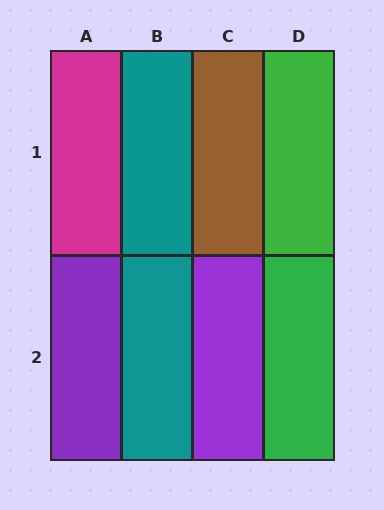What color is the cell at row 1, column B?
Teal.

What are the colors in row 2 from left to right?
Purple, teal, purple, green.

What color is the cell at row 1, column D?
Green.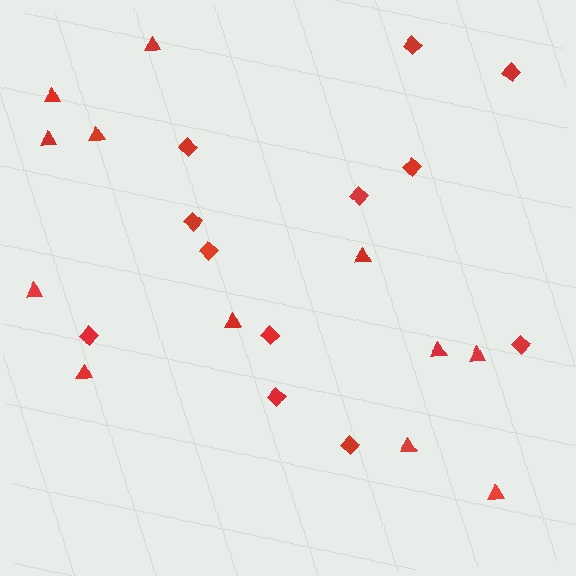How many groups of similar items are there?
There are 2 groups: one group of triangles (12) and one group of diamonds (12).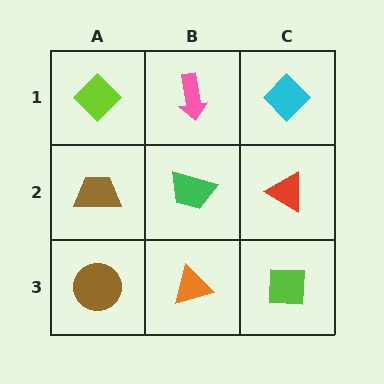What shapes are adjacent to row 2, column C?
A cyan diamond (row 1, column C), a lime square (row 3, column C), a green trapezoid (row 2, column B).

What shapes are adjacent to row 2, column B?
A pink arrow (row 1, column B), an orange triangle (row 3, column B), a brown trapezoid (row 2, column A), a red triangle (row 2, column C).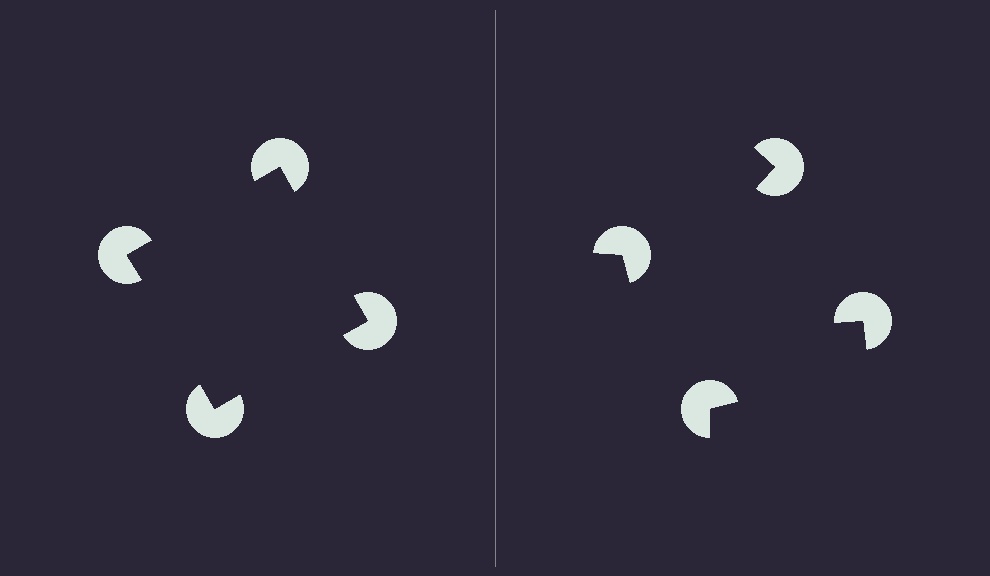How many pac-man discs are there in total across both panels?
8 — 4 on each side.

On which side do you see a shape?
An illusory square appears on the left side. On the right side the wedge cuts are rotated, so no coherent shape forms.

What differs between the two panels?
The pac-man discs are positioned identically on both sides; only the wedge orientations differ. On the left they align to a square; on the right they are misaligned.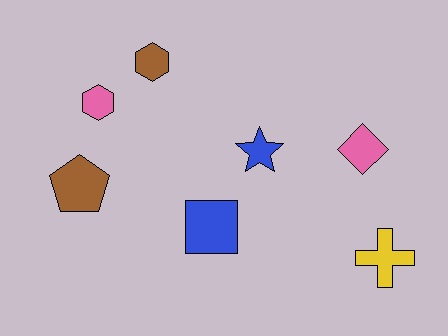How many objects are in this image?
There are 7 objects.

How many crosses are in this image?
There is 1 cross.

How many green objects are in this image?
There are no green objects.